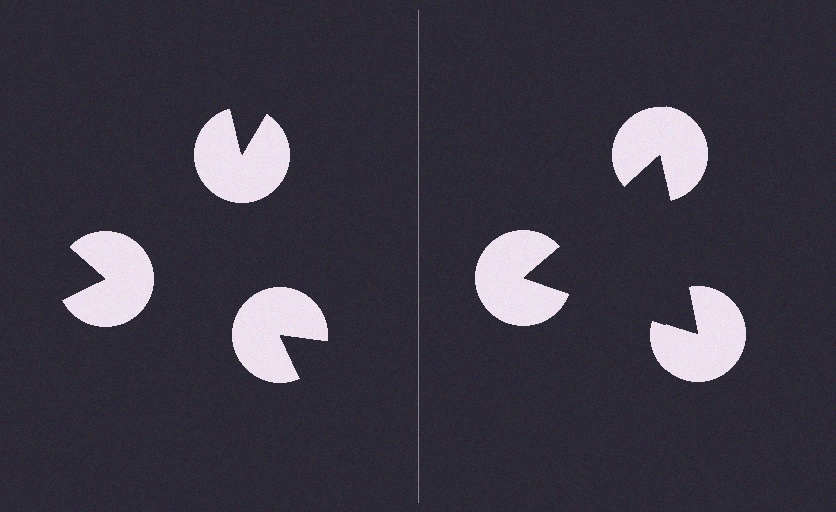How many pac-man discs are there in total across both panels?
6 — 3 on each side.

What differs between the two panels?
The pac-man discs are positioned identically on both sides; only the wedge orientations differ. On the right they align to a triangle; on the left they are misaligned.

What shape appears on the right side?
An illusory triangle.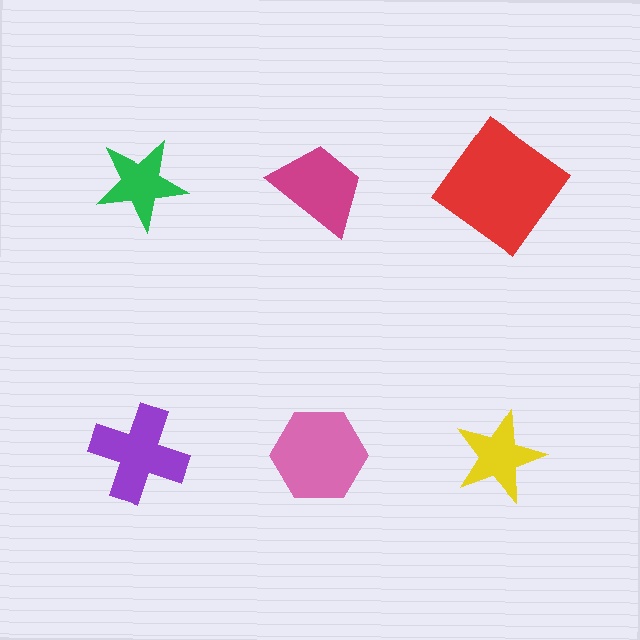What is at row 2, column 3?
A yellow star.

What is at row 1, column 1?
A green star.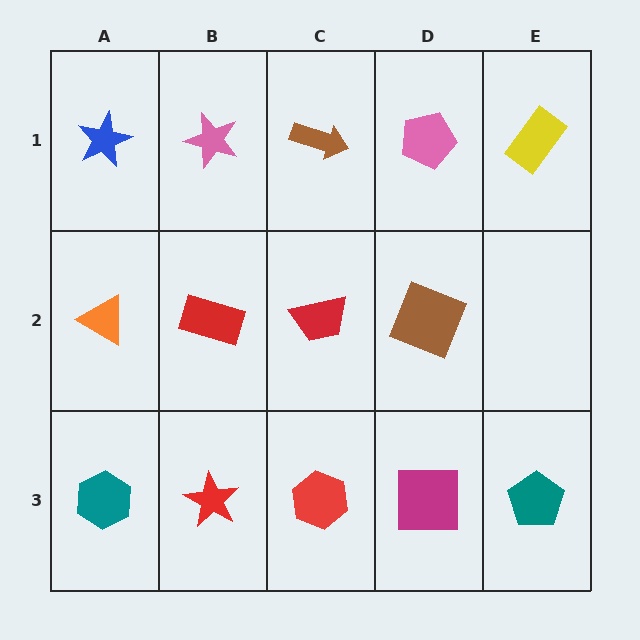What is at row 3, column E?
A teal pentagon.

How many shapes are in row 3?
5 shapes.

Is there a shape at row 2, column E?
No, that cell is empty.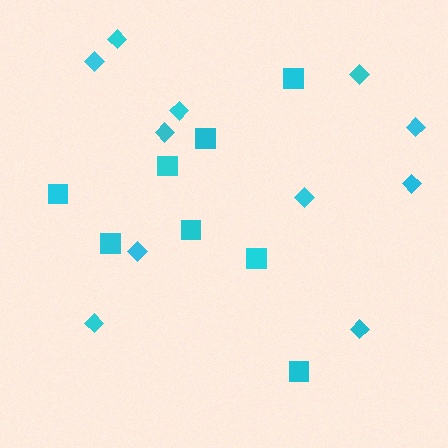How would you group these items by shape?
There are 2 groups: one group of diamonds (11) and one group of squares (8).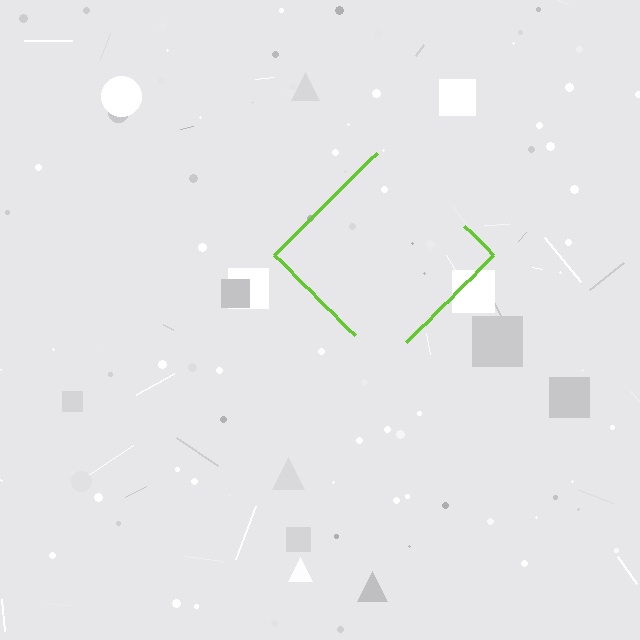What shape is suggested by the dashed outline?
The dashed outline suggests a diamond.